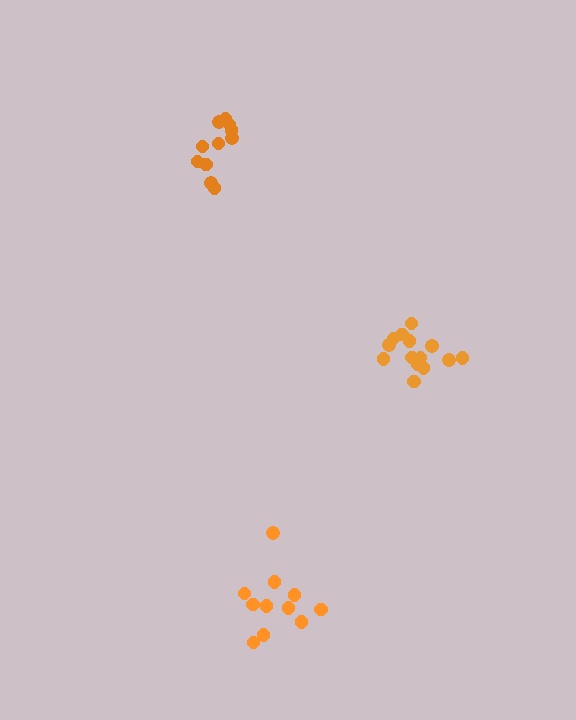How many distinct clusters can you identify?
There are 3 distinct clusters.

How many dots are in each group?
Group 1: 11 dots, Group 2: 14 dots, Group 3: 11 dots (36 total).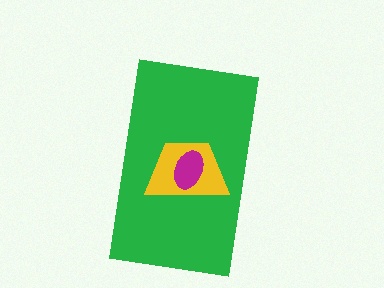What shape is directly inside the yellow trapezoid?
The magenta ellipse.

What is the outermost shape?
The green rectangle.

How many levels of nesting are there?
3.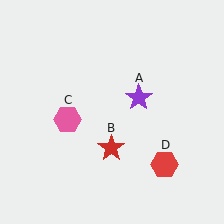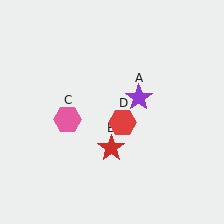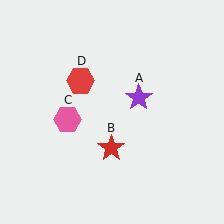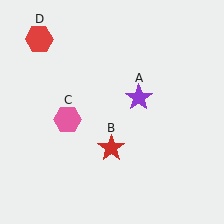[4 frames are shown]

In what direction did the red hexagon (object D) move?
The red hexagon (object D) moved up and to the left.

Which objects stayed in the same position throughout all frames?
Purple star (object A) and red star (object B) and pink hexagon (object C) remained stationary.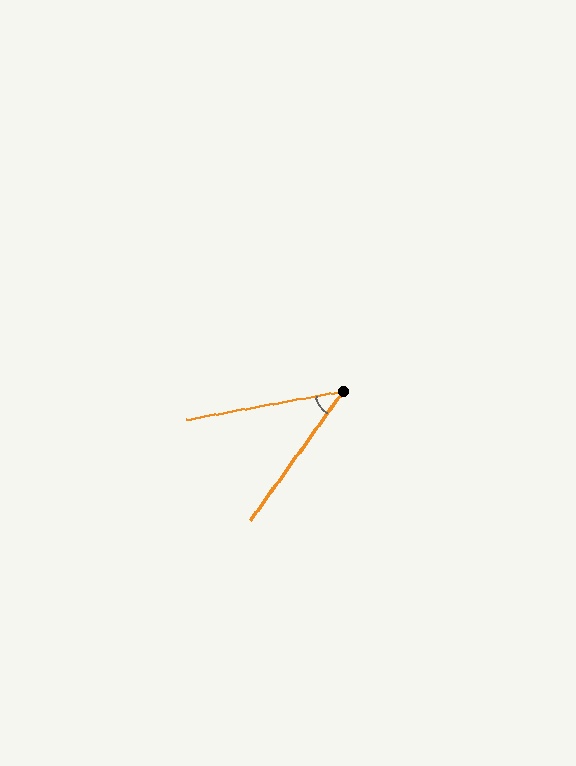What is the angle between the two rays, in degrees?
Approximately 44 degrees.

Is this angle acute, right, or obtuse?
It is acute.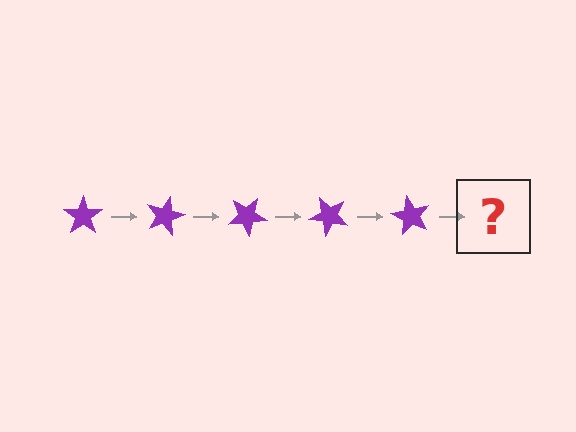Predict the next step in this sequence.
The next step is a purple star rotated 75 degrees.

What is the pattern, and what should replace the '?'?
The pattern is that the star rotates 15 degrees each step. The '?' should be a purple star rotated 75 degrees.